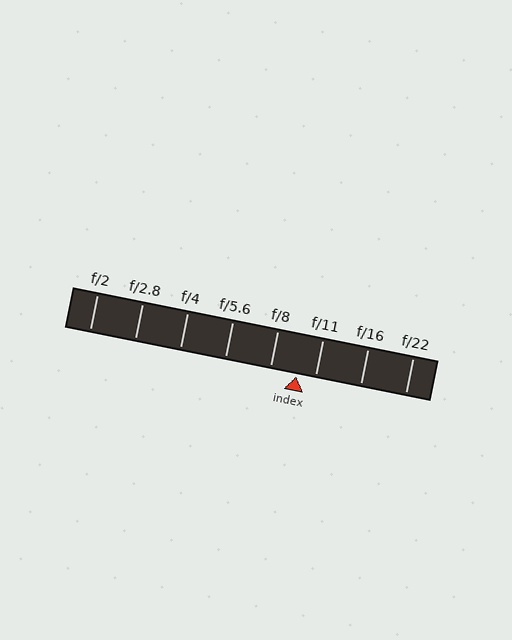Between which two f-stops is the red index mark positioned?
The index mark is between f/8 and f/11.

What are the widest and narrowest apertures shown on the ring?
The widest aperture shown is f/2 and the narrowest is f/22.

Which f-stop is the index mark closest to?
The index mark is closest to f/11.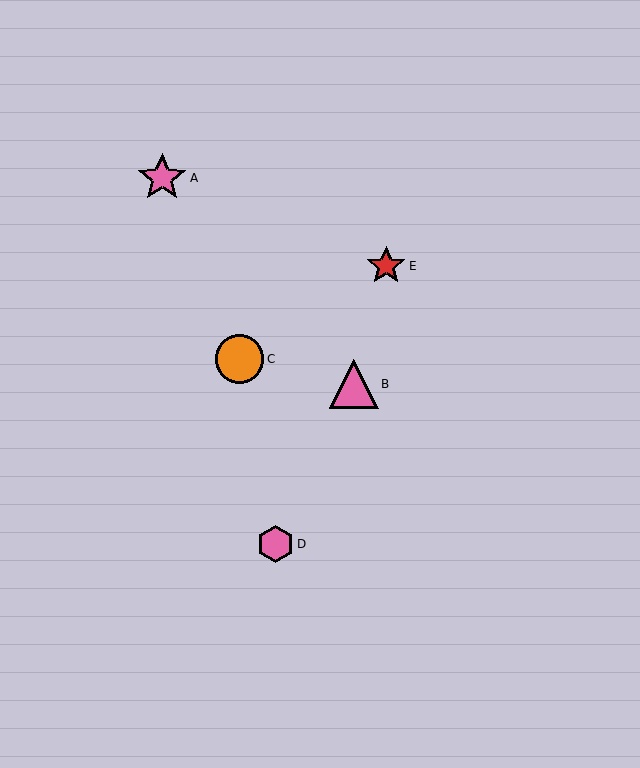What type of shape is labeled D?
Shape D is a pink hexagon.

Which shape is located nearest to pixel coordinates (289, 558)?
The pink hexagon (labeled D) at (275, 544) is nearest to that location.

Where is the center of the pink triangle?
The center of the pink triangle is at (354, 384).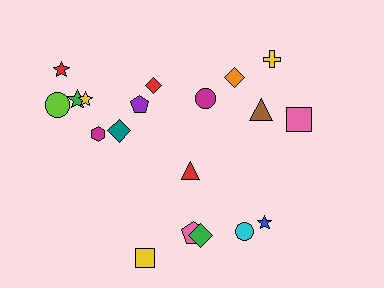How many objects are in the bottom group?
There are 6 objects.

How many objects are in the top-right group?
There are 5 objects.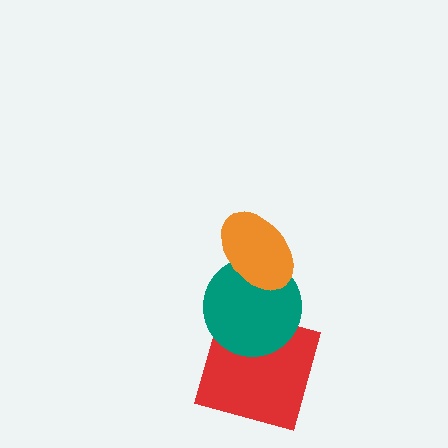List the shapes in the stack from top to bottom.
From top to bottom: the orange ellipse, the teal circle, the red square.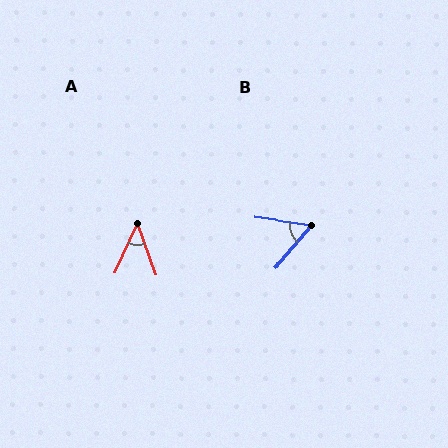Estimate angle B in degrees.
Approximately 58 degrees.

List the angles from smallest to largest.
A (44°), B (58°).